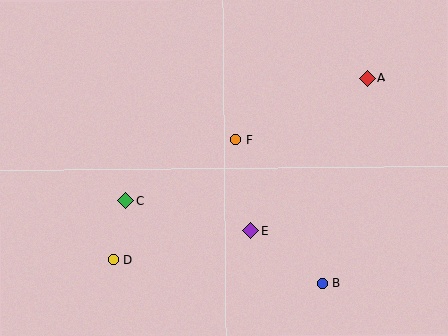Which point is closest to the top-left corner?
Point C is closest to the top-left corner.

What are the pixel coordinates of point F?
Point F is at (236, 140).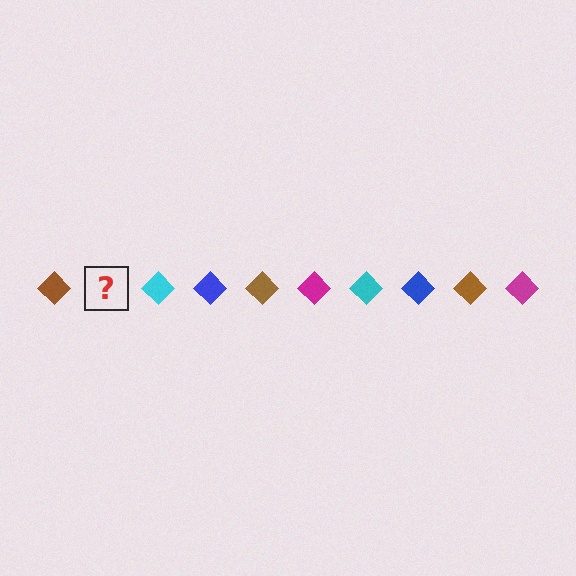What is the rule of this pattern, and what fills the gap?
The rule is that the pattern cycles through brown, magenta, cyan, blue diamonds. The gap should be filled with a magenta diamond.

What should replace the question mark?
The question mark should be replaced with a magenta diamond.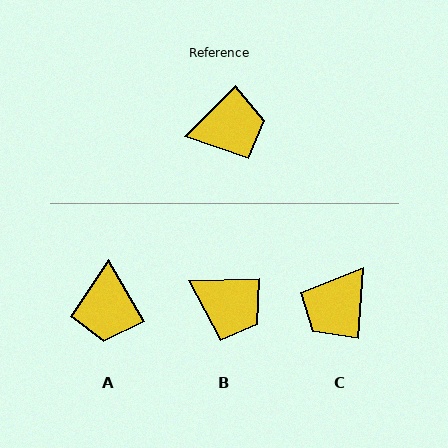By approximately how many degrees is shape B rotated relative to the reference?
Approximately 43 degrees clockwise.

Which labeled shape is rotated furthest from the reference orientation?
C, about 139 degrees away.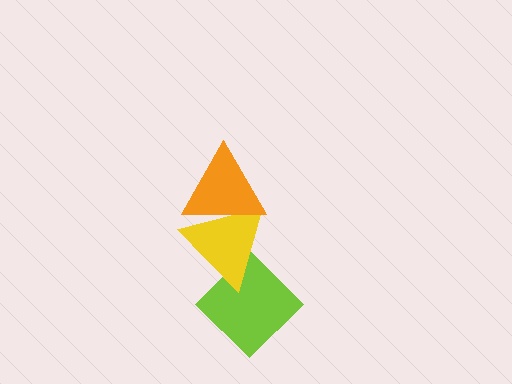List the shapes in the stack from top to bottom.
From top to bottom: the orange triangle, the yellow triangle, the lime diamond.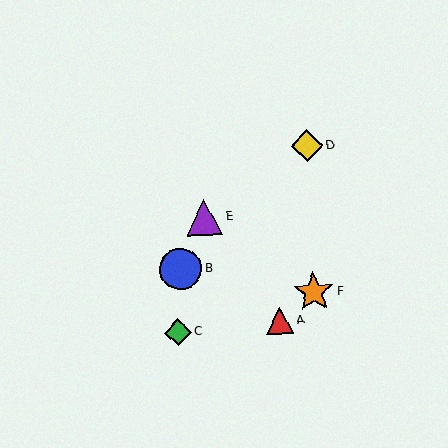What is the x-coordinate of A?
Object A is at x≈280.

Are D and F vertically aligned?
Yes, both are at x≈307.